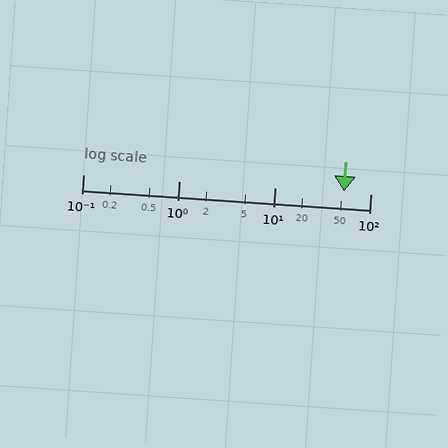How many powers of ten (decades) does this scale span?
The scale spans 3 decades, from 0.1 to 100.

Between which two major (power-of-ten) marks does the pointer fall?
The pointer is between 10 and 100.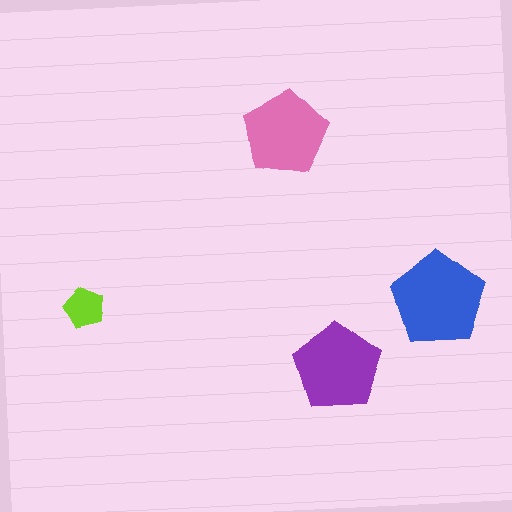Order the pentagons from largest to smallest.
the blue one, the purple one, the pink one, the lime one.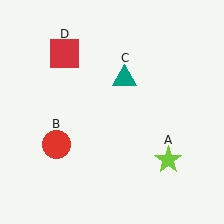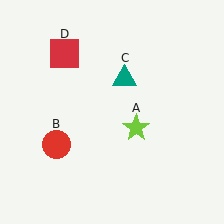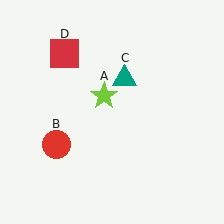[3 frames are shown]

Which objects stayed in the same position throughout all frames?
Red circle (object B) and teal triangle (object C) and red square (object D) remained stationary.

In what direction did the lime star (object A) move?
The lime star (object A) moved up and to the left.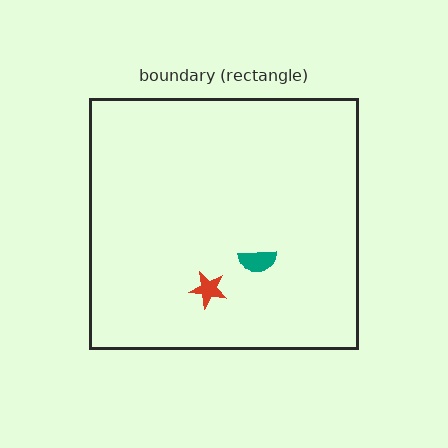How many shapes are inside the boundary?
2 inside, 0 outside.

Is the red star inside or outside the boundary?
Inside.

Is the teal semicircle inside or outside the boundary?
Inside.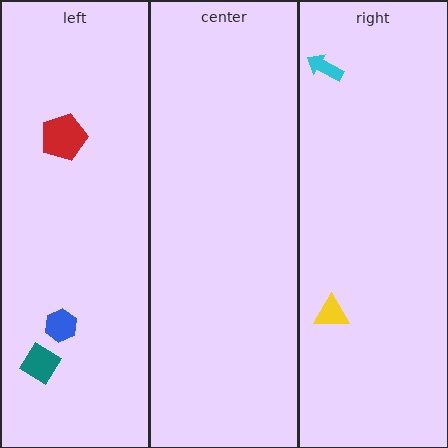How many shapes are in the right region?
2.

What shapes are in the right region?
The yellow triangle, the cyan arrow.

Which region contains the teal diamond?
The left region.